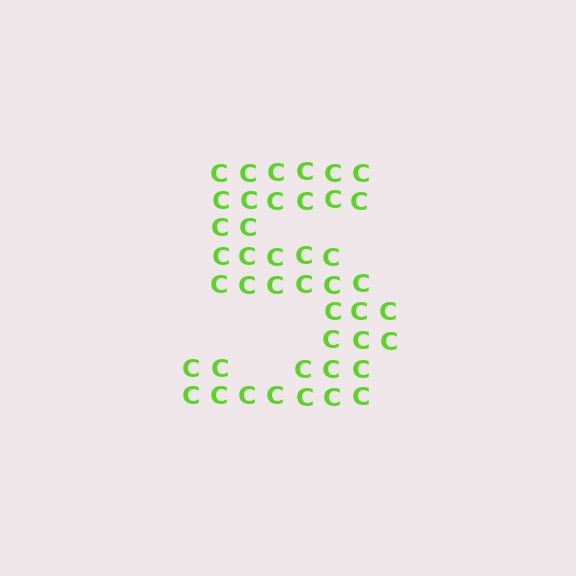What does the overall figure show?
The overall figure shows the digit 5.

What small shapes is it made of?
It is made of small letter C's.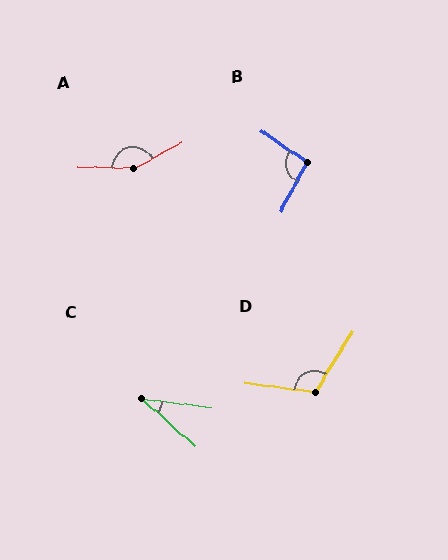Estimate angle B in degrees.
Approximately 96 degrees.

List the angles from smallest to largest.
C (34°), B (96°), D (114°), A (151°).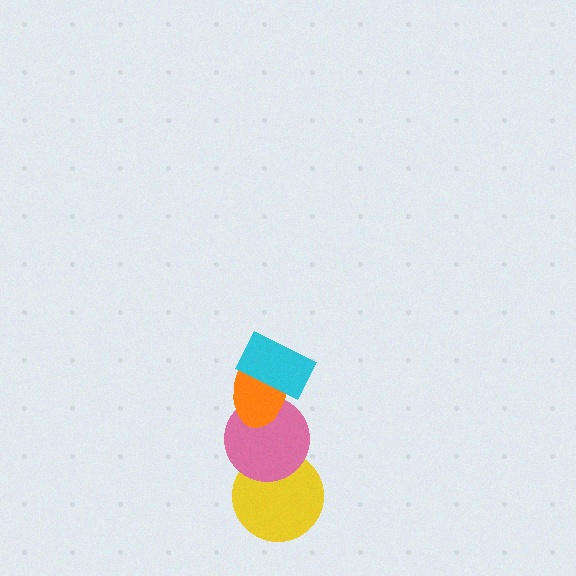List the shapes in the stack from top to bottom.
From top to bottom: the cyan rectangle, the orange ellipse, the pink circle, the yellow circle.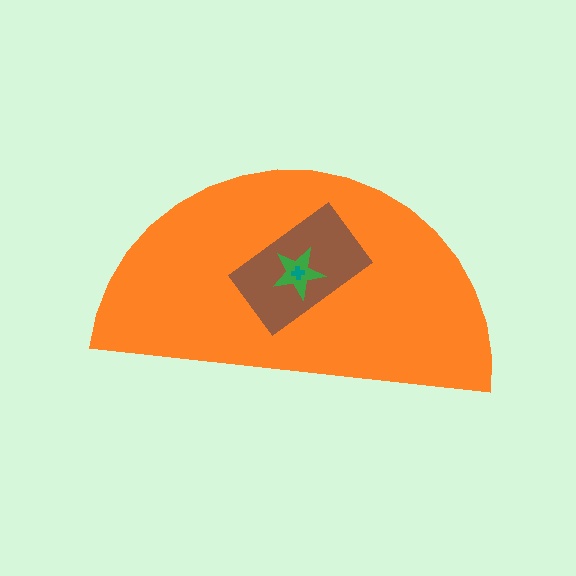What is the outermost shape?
The orange semicircle.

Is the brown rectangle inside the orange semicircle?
Yes.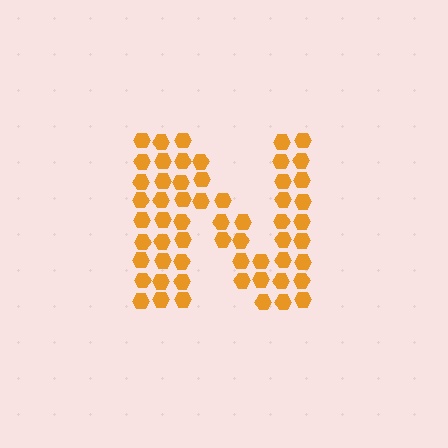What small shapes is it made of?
It is made of small hexagons.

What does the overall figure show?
The overall figure shows the letter N.